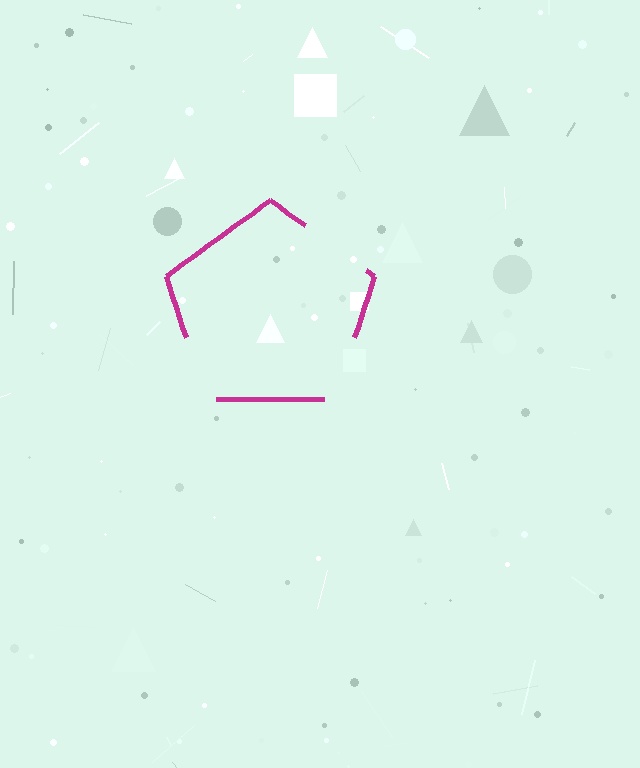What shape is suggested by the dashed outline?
The dashed outline suggests a pentagon.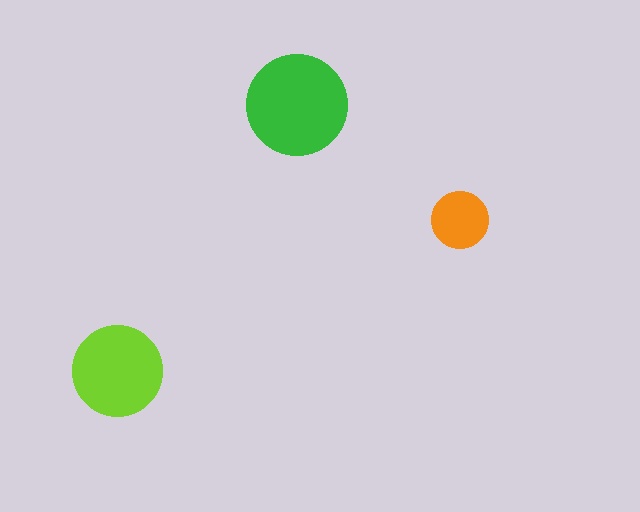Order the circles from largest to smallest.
the green one, the lime one, the orange one.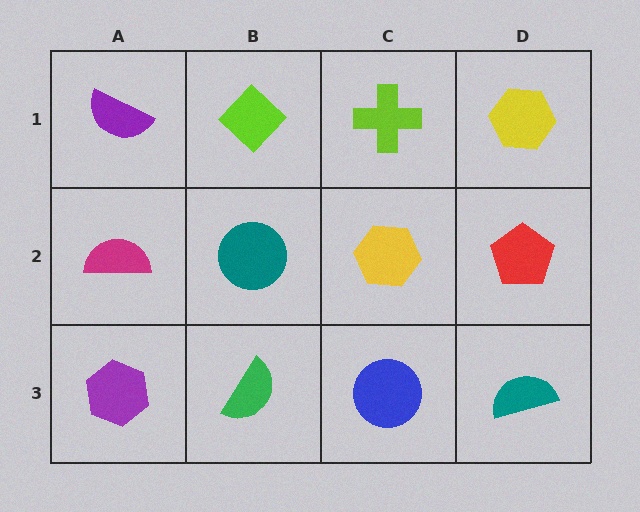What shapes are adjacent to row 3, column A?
A magenta semicircle (row 2, column A), a green semicircle (row 3, column B).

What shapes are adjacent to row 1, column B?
A teal circle (row 2, column B), a purple semicircle (row 1, column A), a lime cross (row 1, column C).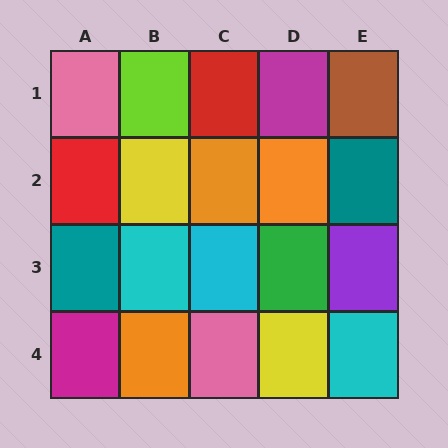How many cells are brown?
1 cell is brown.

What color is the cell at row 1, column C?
Red.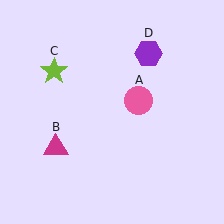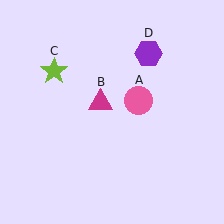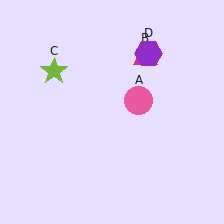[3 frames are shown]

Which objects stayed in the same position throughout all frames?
Pink circle (object A) and lime star (object C) and purple hexagon (object D) remained stationary.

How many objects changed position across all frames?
1 object changed position: magenta triangle (object B).